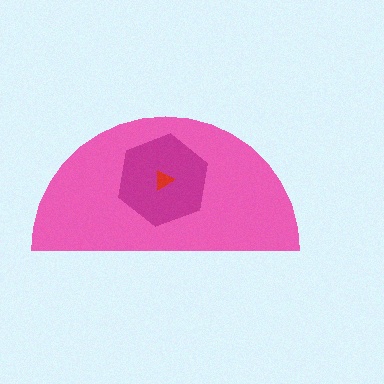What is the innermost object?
The red triangle.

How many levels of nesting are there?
3.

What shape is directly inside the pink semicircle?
The magenta hexagon.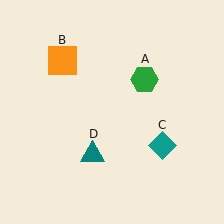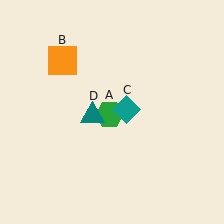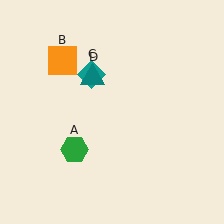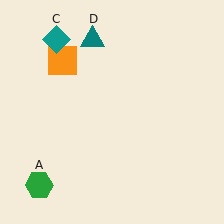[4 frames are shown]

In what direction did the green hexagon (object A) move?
The green hexagon (object A) moved down and to the left.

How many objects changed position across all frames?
3 objects changed position: green hexagon (object A), teal diamond (object C), teal triangle (object D).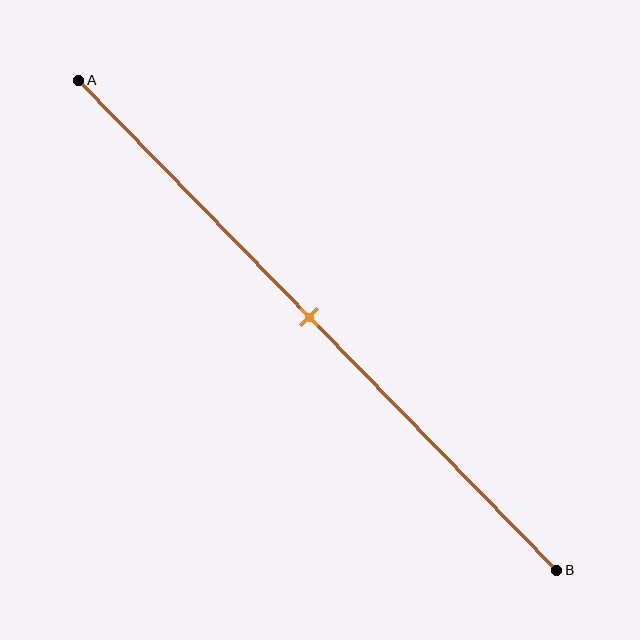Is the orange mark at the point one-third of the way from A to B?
No, the mark is at about 50% from A, not at the 33% one-third point.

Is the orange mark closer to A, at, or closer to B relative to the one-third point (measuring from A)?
The orange mark is closer to point B than the one-third point of segment AB.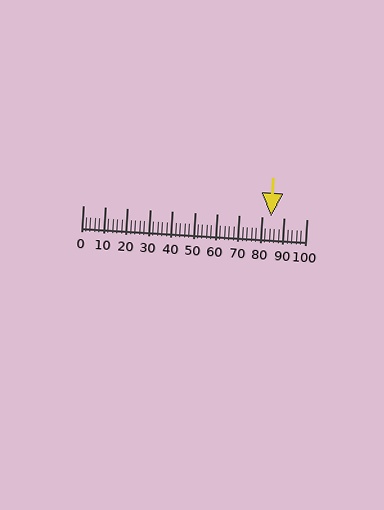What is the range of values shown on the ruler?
The ruler shows values from 0 to 100.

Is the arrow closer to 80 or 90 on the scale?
The arrow is closer to 80.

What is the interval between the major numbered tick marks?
The major tick marks are spaced 10 units apart.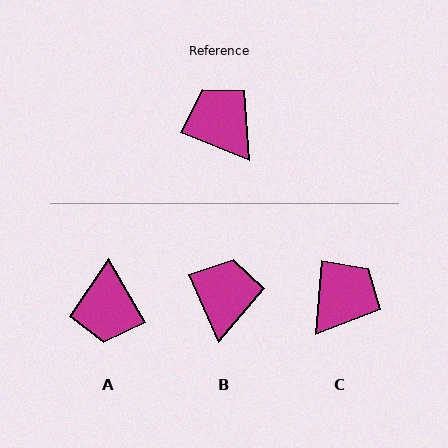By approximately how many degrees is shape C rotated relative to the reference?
Approximately 72 degrees clockwise.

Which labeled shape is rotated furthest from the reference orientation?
A, about 143 degrees away.